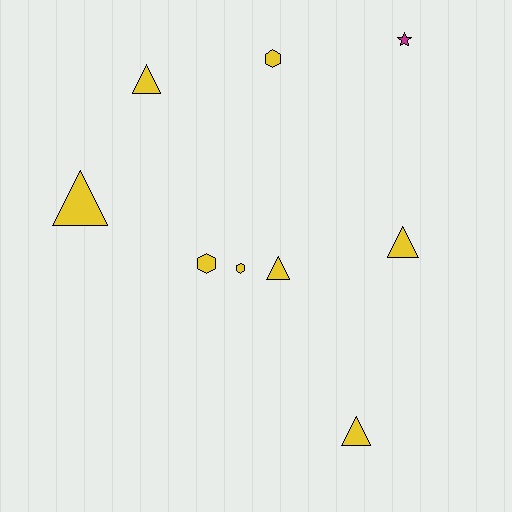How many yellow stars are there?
There are no yellow stars.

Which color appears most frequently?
Yellow, with 8 objects.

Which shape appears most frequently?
Triangle, with 5 objects.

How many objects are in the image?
There are 9 objects.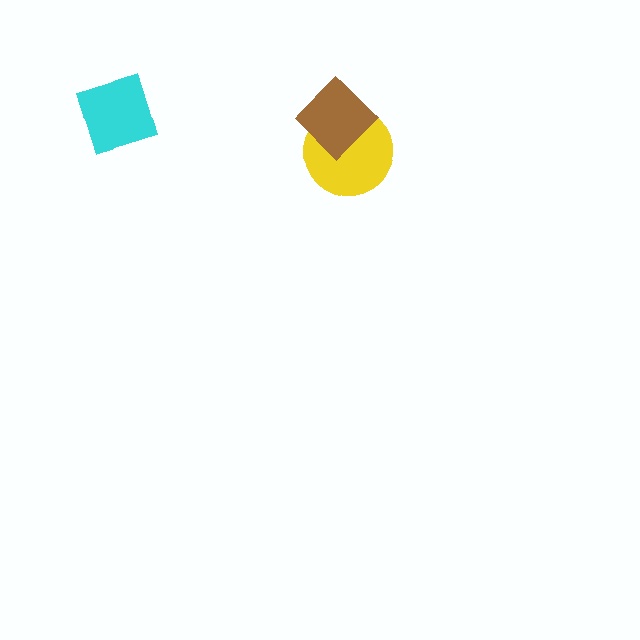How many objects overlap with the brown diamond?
1 object overlaps with the brown diamond.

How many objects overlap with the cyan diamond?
0 objects overlap with the cyan diamond.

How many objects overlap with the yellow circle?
1 object overlaps with the yellow circle.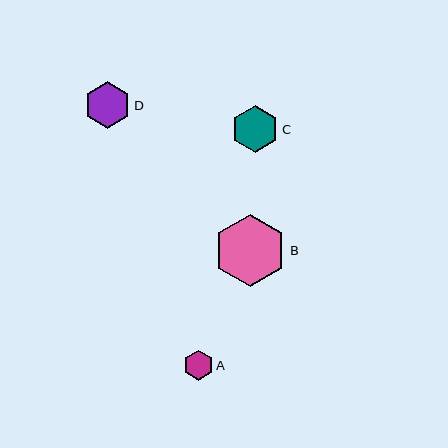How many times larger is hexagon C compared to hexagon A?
Hexagon C is approximately 1.6 times the size of hexagon A.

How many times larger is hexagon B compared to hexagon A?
Hexagon B is approximately 2.4 times the size of hexagon A.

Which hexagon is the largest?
Hexagon B is the largest with a size of approximately 72 pixels.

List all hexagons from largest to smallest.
From largest to smallest: B, C, D, A.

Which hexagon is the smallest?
Hexagon A is the smallest with a size of approximately 30 pixels.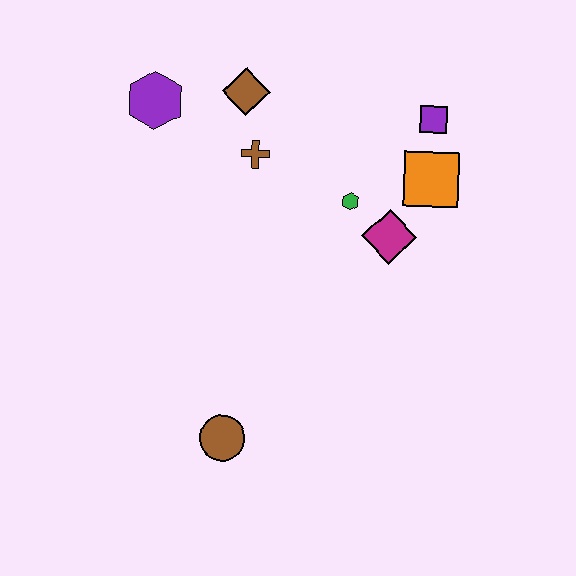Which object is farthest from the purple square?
The brown circle is farthest from the purple square.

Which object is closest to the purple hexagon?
The brown diamond is closest to the purple hexagon.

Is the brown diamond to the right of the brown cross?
No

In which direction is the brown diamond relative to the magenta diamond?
The brown diamond is to the left of the magenta diamond.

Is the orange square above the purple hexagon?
No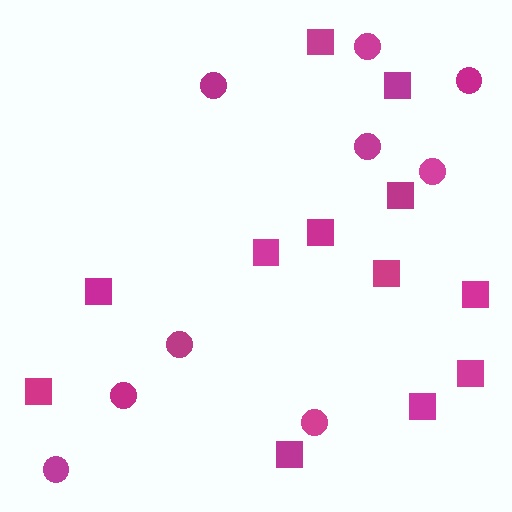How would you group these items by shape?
There are 2 groups: one group of squares (12) and one group of circles (9).